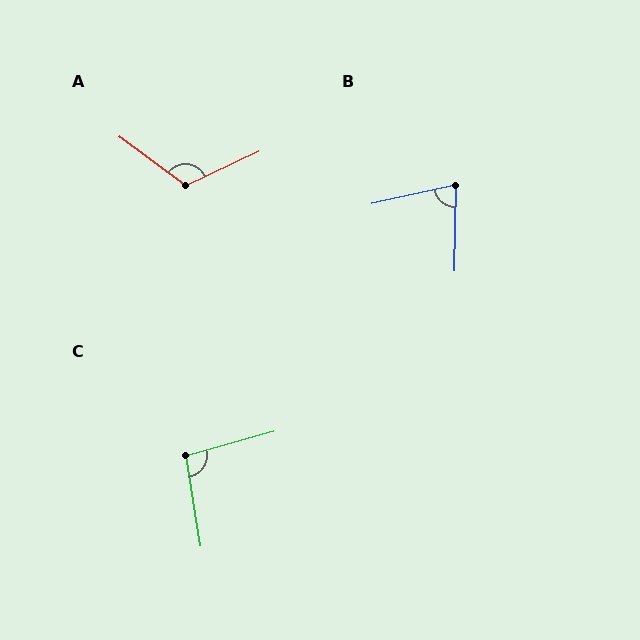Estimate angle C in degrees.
Approximately 97 degrees.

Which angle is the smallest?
B, at approximately 77 degrees.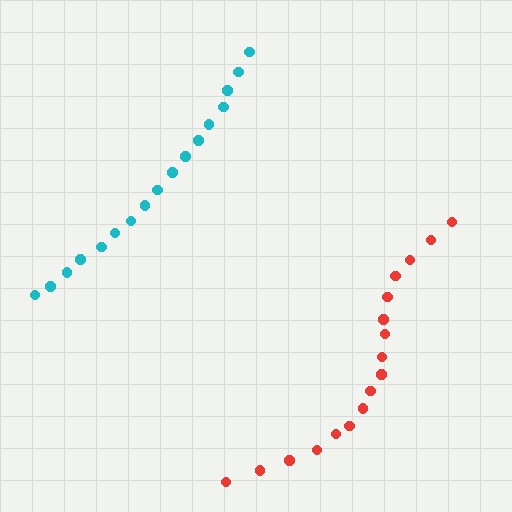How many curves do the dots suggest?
There are 2 distinct paths.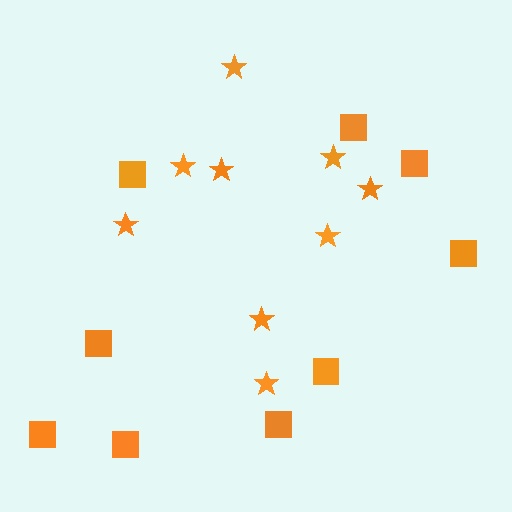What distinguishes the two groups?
There are 2 groups: one group of squares (9) and one group of stars (9).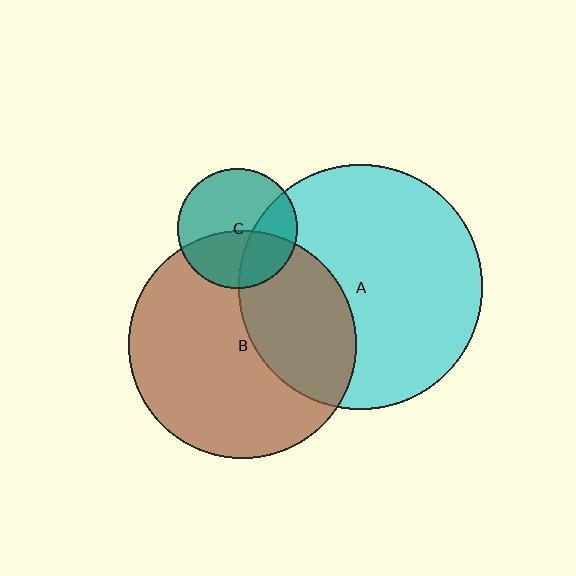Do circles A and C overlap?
Yes.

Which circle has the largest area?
Circle A (cyan).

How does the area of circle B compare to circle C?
Approximately 3.6 times.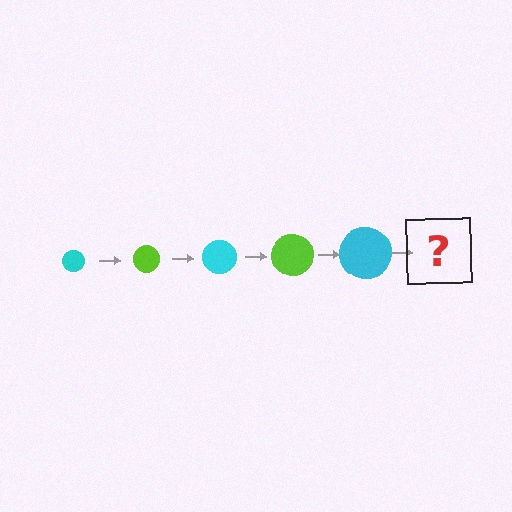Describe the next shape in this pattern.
It should be a lime circle, larger than the previous one.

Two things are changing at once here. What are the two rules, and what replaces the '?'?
The two rules are that the circle grows larger each step and the color cycles through cyan and lime. The '?' should be a lime circle, larger than the previous one.